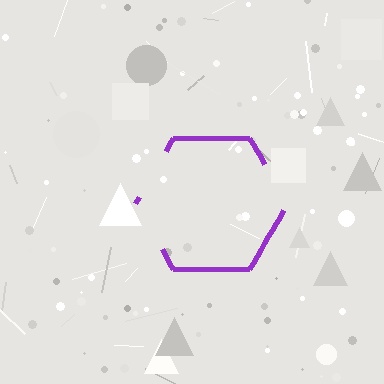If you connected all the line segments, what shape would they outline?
They would outline a hexagon.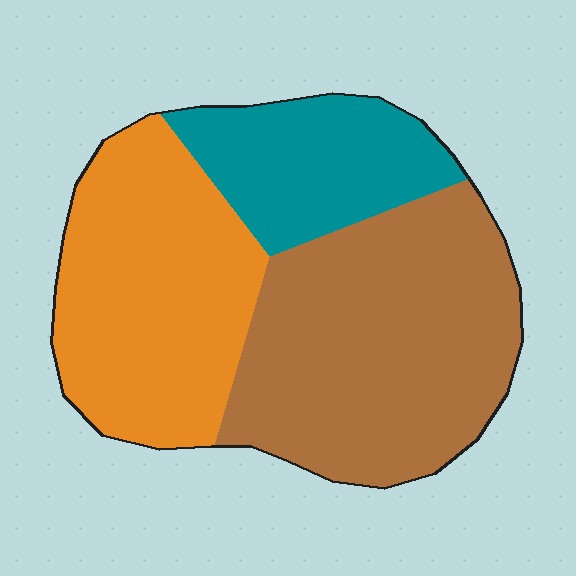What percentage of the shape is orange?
Orange takes up about one third (1/3) of the shape.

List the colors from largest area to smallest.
From largest to smallest: brown, orange, teal.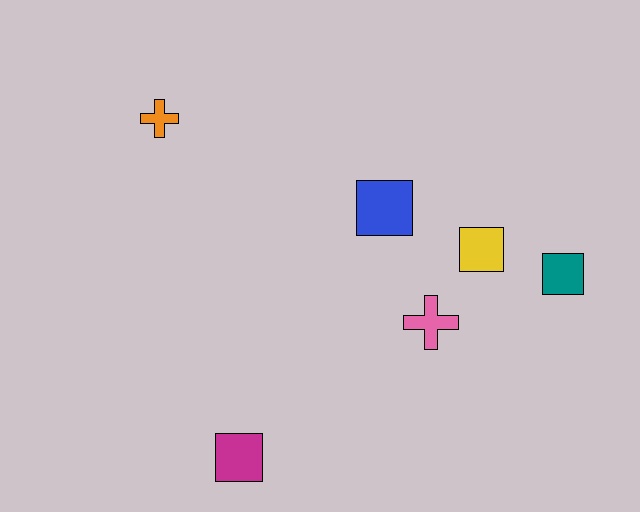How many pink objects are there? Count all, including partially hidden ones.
There is 1 pink object.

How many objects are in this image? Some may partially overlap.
There are 6 objects.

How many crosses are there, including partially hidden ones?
There are 2 crosses.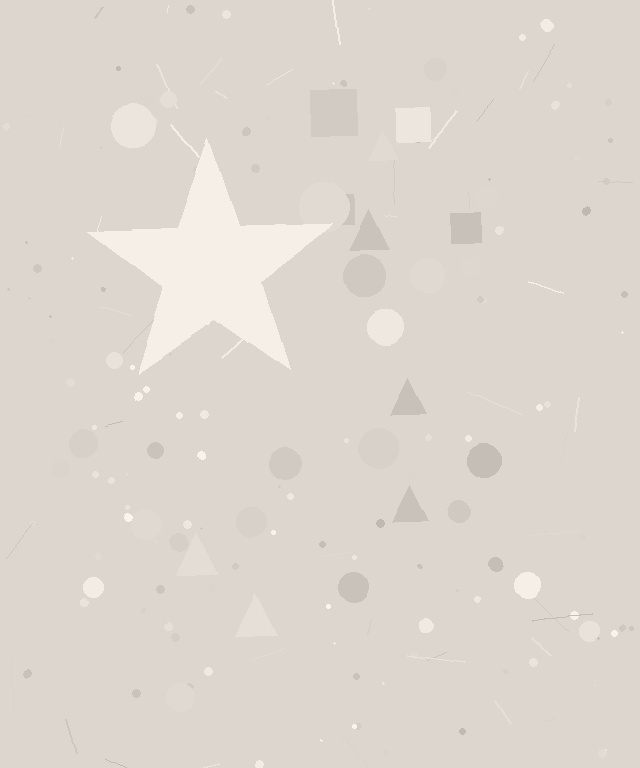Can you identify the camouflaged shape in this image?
The camouflaged shape is a star.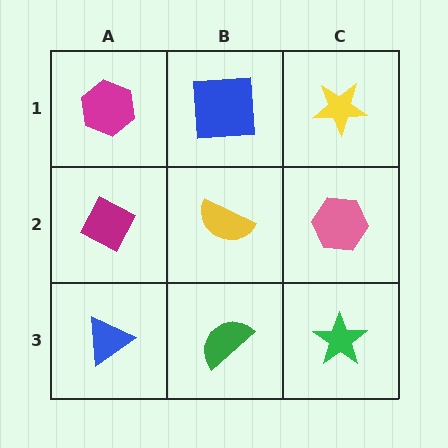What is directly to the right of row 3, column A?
A green semicircle.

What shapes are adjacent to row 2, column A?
A magenta hexagon (row 1, column A), a blue triangle (row 3, column A), a yellow semicircle (row 2, column B).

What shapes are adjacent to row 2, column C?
A yellow star (row 1, column C), a green star (row 3, column C), a yellow semicircle (row 2, column B).